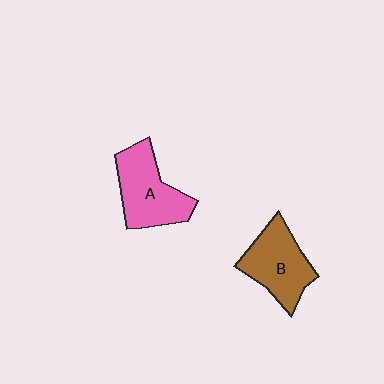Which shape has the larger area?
Shape A (pink).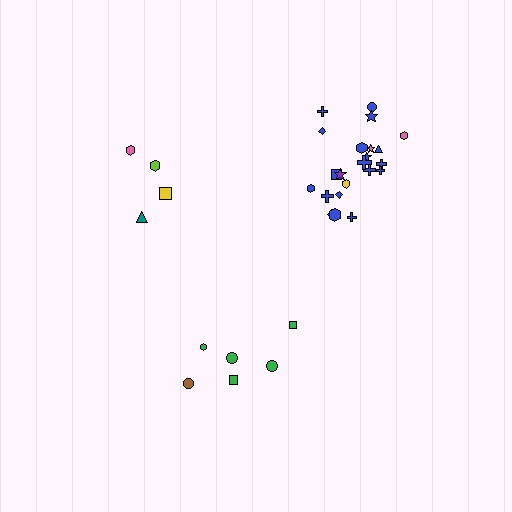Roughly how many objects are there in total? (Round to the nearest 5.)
Roughly 30 objects in total.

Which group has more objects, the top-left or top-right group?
The top-right group.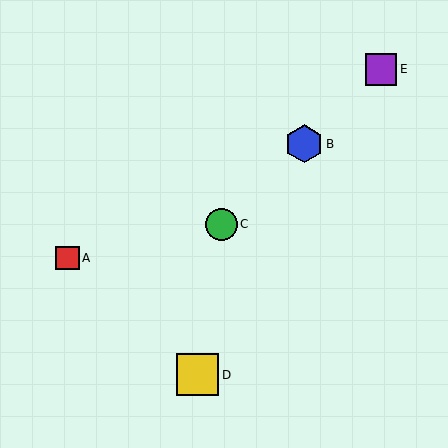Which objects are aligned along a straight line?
Objects B, C, E are aligned along a straight line.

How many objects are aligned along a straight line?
3 objects (B, C, E) are aligned along a straight line.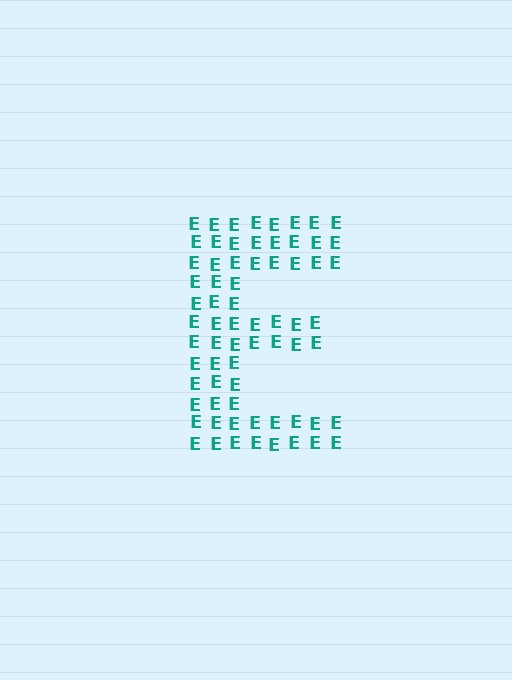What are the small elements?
The small elements are letter E's.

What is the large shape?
The large shape is the letter E.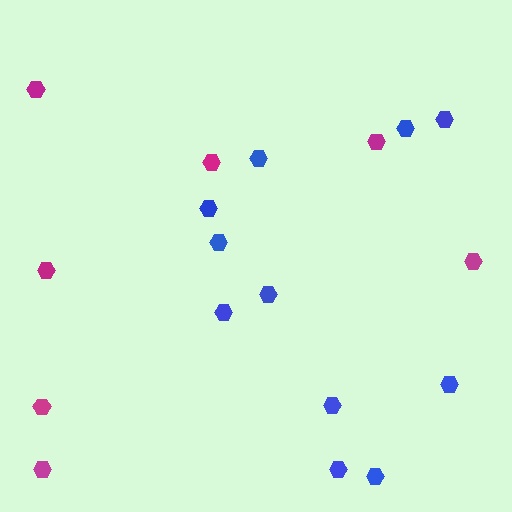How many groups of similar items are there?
There are 2 groups: one group of magenta hexagons (7) and one group of blue hexagons (11).